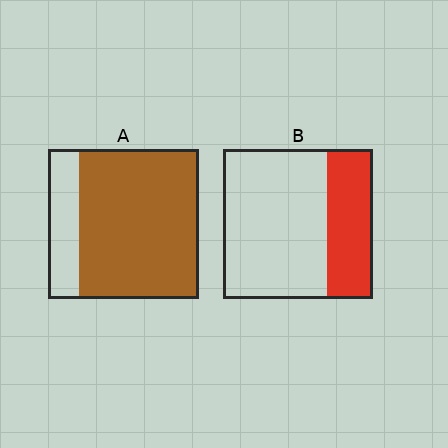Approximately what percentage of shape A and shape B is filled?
A is approximately 80% and B is approximately 30%.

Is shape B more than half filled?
No.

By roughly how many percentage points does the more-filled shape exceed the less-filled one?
By roughly 50 percentage points (A over B).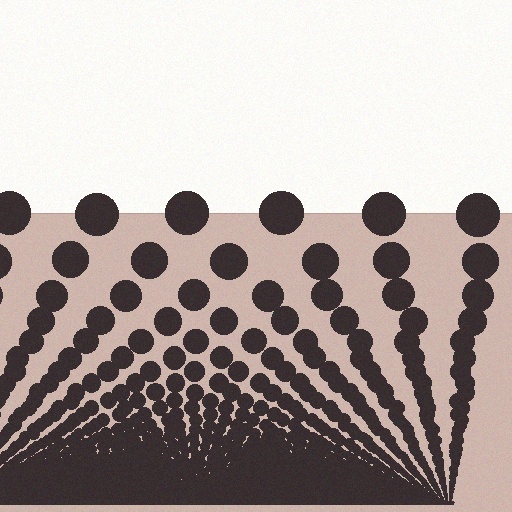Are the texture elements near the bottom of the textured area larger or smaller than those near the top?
Smaller. The gradient is inverted — elements near the bottom are smaller and denser.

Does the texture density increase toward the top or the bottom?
Density increases toward the bottom.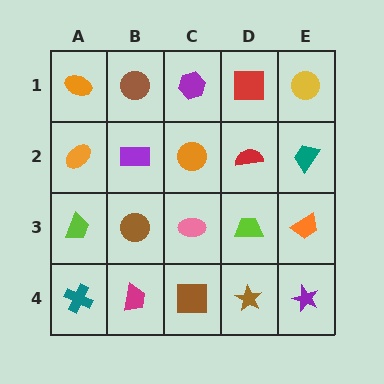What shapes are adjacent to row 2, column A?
An orange ellipse (row 1, column A), a lime trapezoid (row 3, column A), a purple rectangle (row 2, column B).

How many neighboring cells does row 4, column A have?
2.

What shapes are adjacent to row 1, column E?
A teal trapezoid (row 2, column E), a red square (row 1, column D).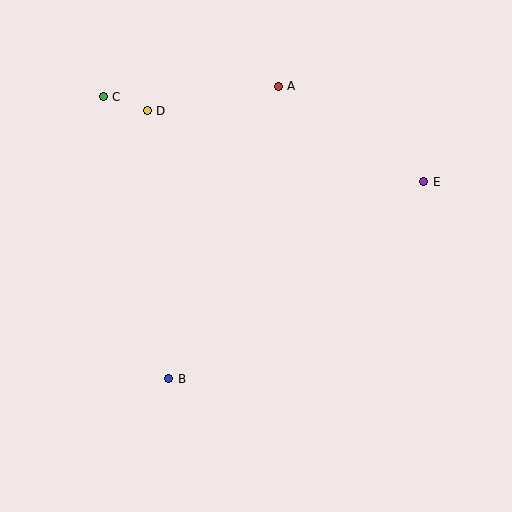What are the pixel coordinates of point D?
Point D is at (147, 111).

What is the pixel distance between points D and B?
The distance between D and B is 269 pixels.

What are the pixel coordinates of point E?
Point E is at (424, 182).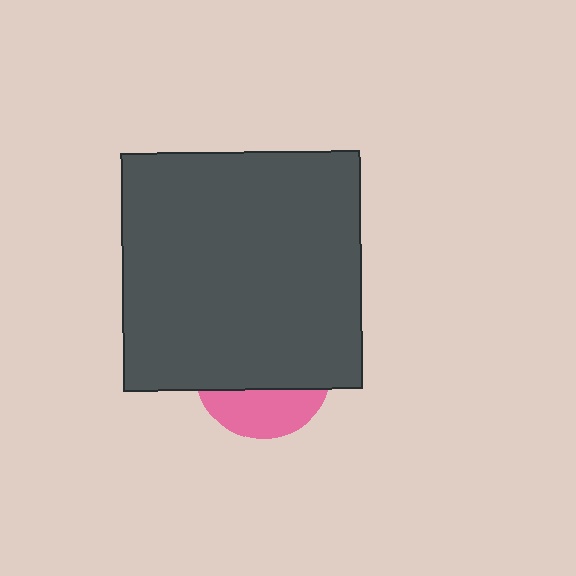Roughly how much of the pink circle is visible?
A small part of it is visible (roughly 33%).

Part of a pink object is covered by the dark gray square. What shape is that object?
It is a circle.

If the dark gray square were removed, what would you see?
You would see the complete pink circle.